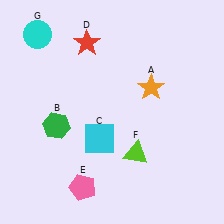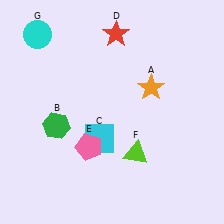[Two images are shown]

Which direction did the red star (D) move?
The red star (D) moved right.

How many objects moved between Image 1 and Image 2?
2 objects moved between the two images.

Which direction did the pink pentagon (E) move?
The pink pentagon (E) moved up.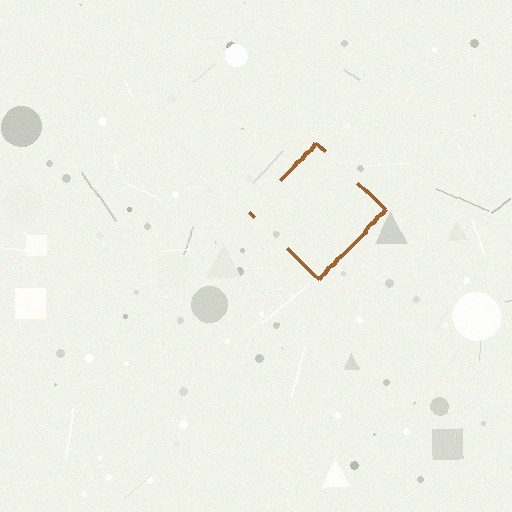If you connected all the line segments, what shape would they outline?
They would outline a diamond.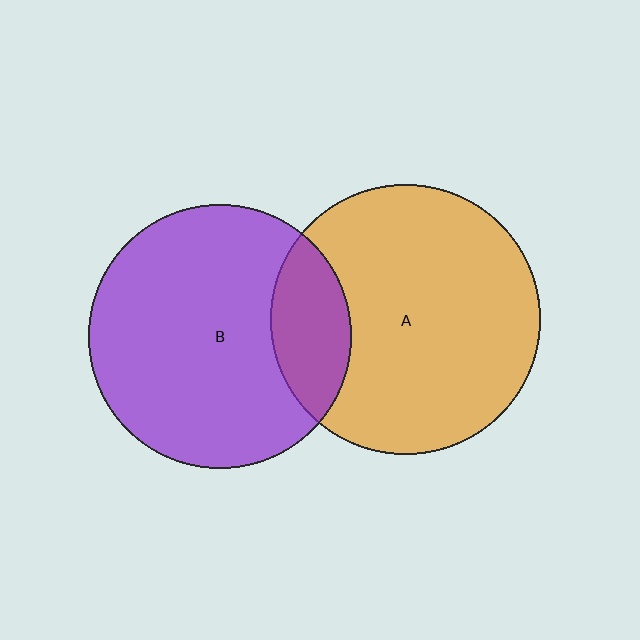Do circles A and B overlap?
Yes.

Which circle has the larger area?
Circle A (orange).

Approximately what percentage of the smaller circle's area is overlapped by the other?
Approximately 20%.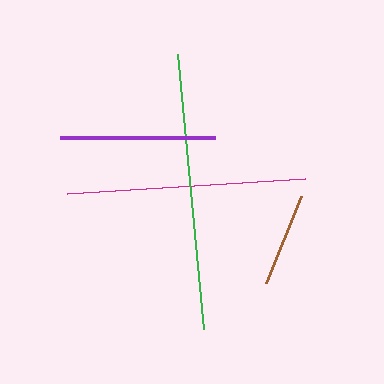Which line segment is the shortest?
The brown line is the shortest at approximately 94 pixels.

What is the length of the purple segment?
The purple segment is approximately 155 pixels long.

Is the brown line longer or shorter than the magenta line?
The magenta line is longer than the brown line.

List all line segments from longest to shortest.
From longest to shortest: green, magenta, purple, brown.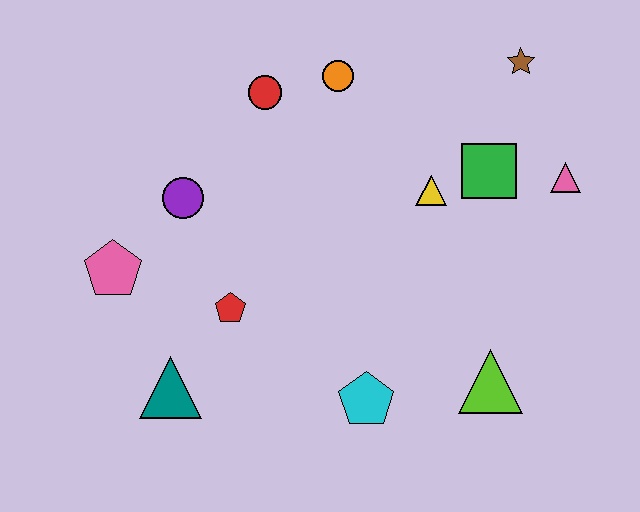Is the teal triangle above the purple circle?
No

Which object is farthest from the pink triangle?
The pink pentagon is farthest from the pink triangle.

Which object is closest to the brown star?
The green square is closest to the brown star.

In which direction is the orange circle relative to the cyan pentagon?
The orange circle is above the cyan pentagon.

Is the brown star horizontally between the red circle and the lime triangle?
No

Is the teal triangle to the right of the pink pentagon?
Yes